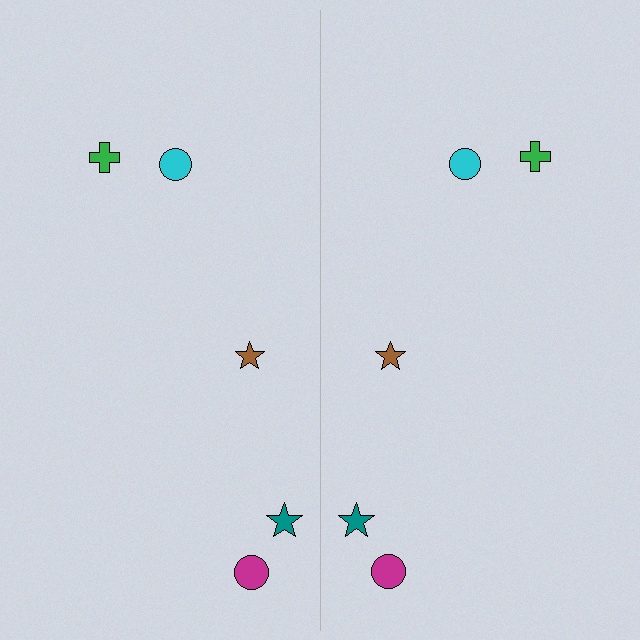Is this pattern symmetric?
Yes, this pattern has bilateral (reflection) symmetry.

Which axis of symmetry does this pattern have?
The pattern has a vertical axis of symmetry running through the center of the image.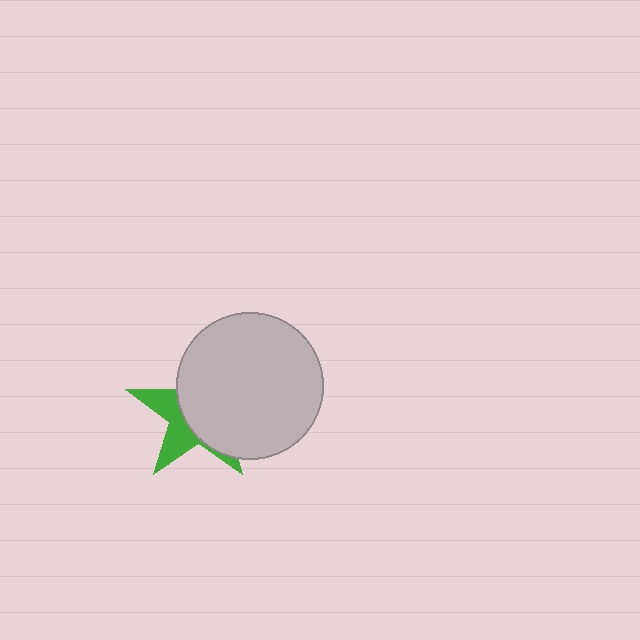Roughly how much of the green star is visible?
A small part of it is visible (roughly 36%).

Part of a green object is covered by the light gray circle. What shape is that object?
It is a star.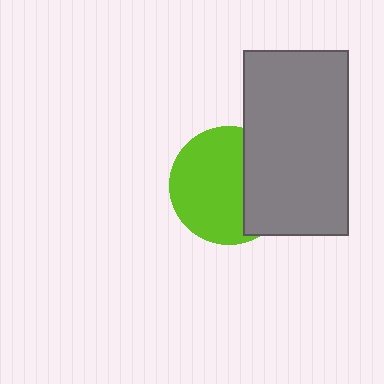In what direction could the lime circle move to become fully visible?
The lime circle could move left. That would shift it out from behind the gray rectangle entirely.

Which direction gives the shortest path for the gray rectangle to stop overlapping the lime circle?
Moving right gives the shortest separation.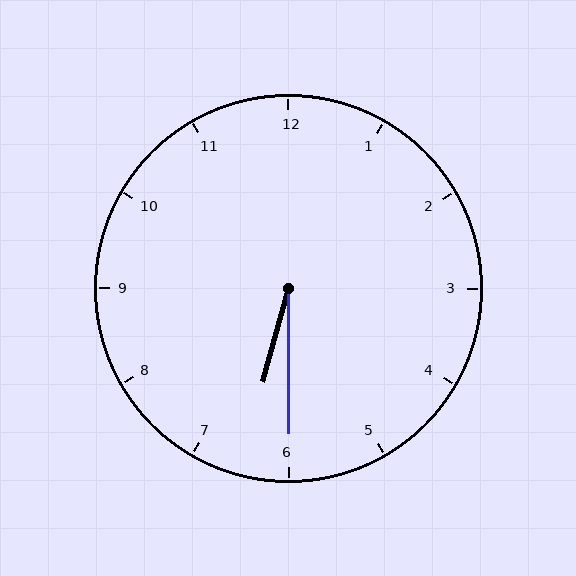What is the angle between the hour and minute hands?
Approximately 15 degrees.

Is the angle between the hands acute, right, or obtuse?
It is acute.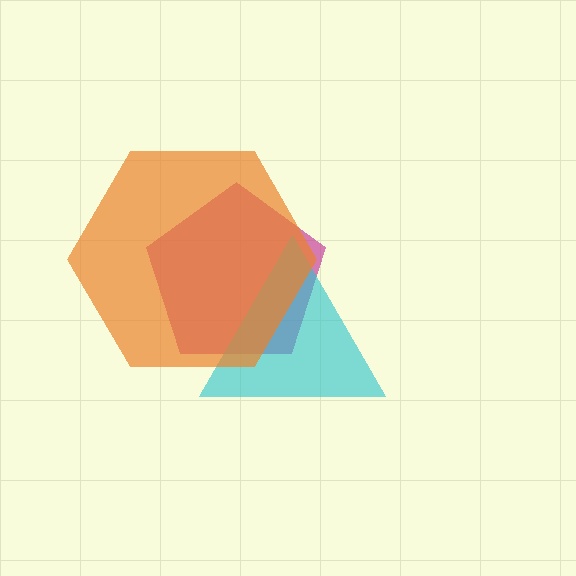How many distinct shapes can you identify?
There are 3 distinct shapes: a magenta pentagon, a cyan triangle, an orange hexagon.